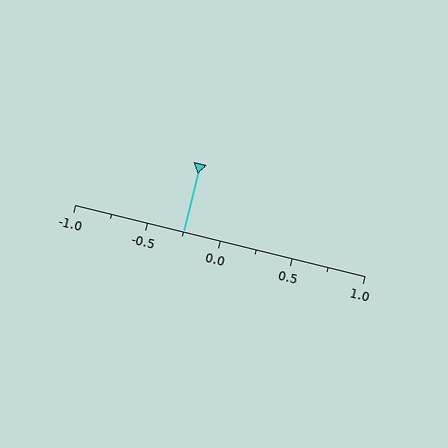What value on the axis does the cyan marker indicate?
The marker indicates approximately -0.25.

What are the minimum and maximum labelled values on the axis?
The axis runs from -1.0 to 1.0.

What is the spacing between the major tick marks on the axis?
The major ticks are spaced 0.5 apart.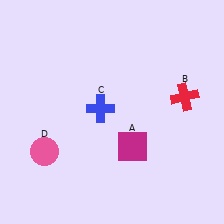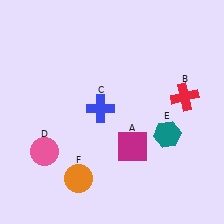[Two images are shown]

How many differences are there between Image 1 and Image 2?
There are 2 differences between the two images.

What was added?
A teal hexagon (E), an orange circle (F) were added in Image 2.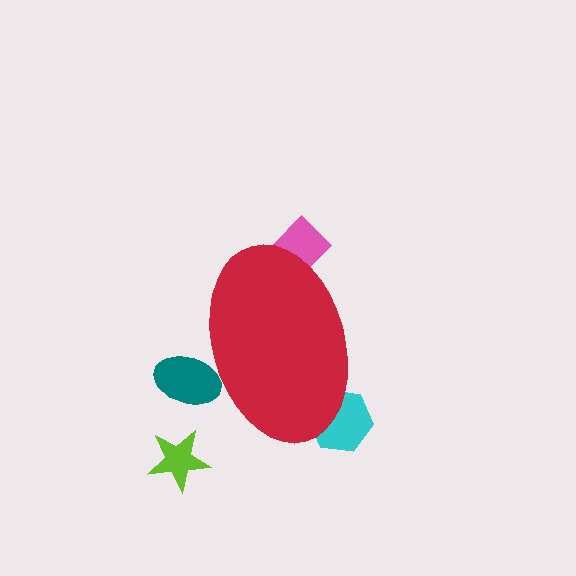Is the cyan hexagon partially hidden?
Yes, the cyan hexagon is partially hidden behind the red ellipse.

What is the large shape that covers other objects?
A red ellipse.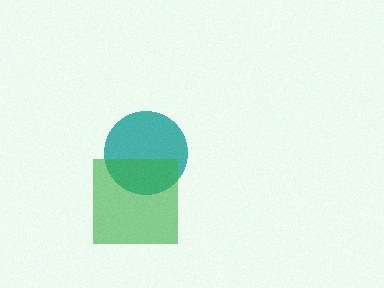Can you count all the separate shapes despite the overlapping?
Yes, there are 2 separate shapes.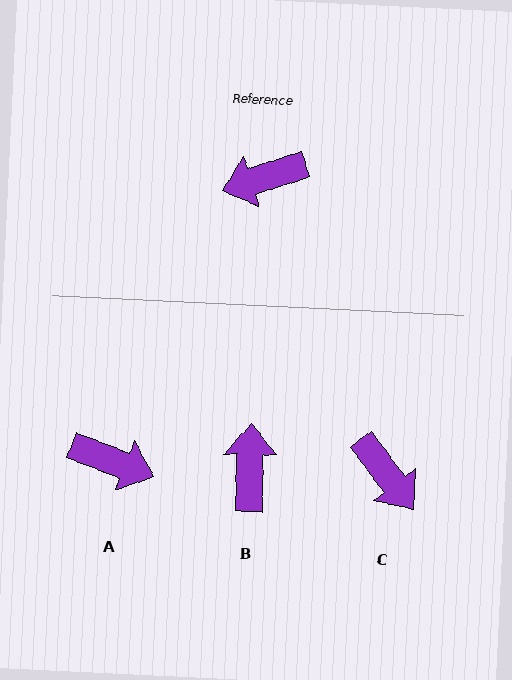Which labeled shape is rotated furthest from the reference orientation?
A, about 141 degrees away.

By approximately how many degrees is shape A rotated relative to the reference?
Approximately 141 degrees counter-clockwise.